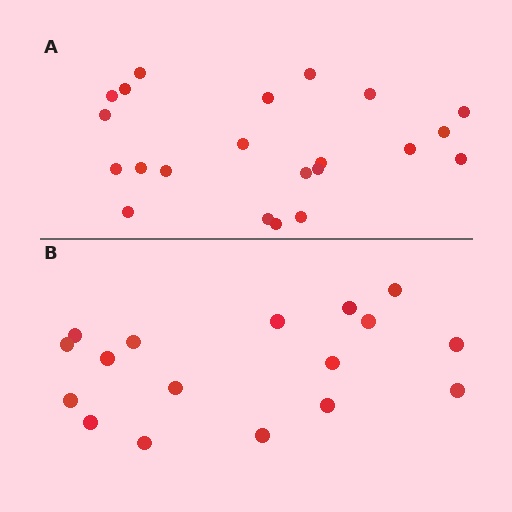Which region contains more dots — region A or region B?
Region A (the top region) has more dots.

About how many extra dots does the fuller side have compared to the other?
Region A has about 5 more dots than region B.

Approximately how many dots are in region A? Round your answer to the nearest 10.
About 20 dots. (The exact count is 22, which rounds to 20.)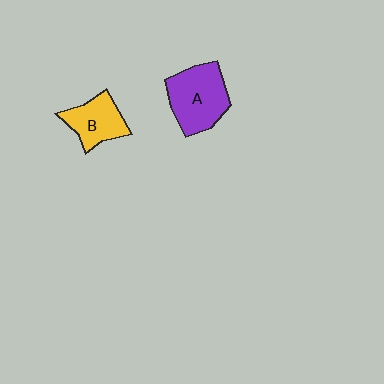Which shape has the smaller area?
Shape B (yellow).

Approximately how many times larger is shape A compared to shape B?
Approximately 1.4 times.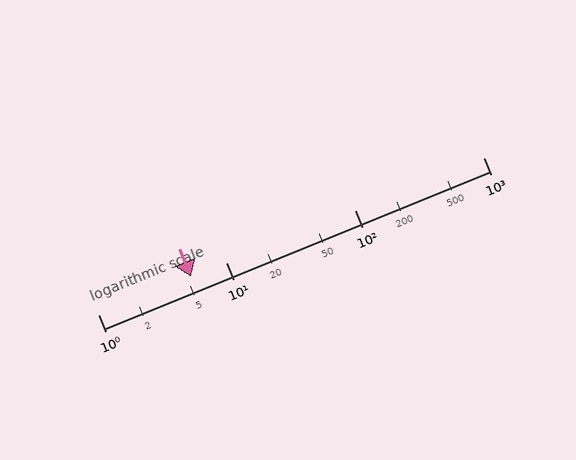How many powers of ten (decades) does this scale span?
The scale spans 3 decades, from 1 to 1000.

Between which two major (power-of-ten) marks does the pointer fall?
The pointer is between 1 and 10.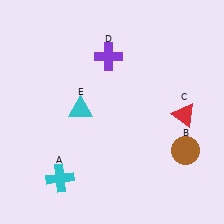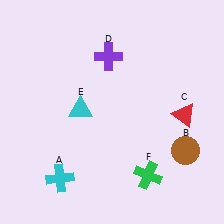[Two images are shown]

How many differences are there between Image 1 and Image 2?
There is 1 difference between the two images.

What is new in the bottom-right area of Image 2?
A green cross (F) was added in the bottom-right area of Image 2.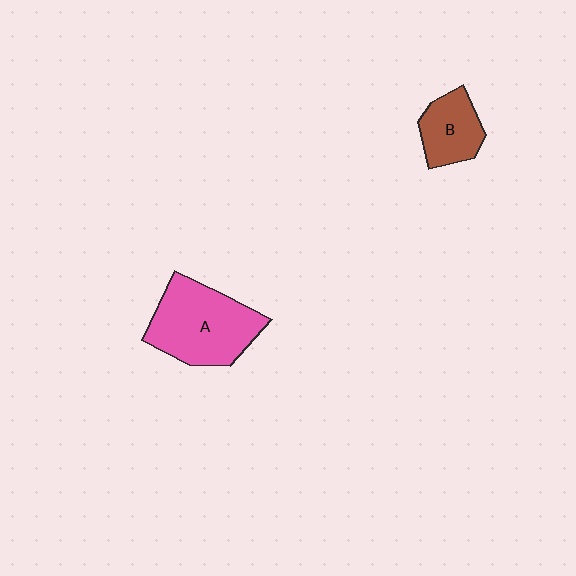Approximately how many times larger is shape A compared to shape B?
Approximately 2.0 times.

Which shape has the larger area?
Shape A (pink).